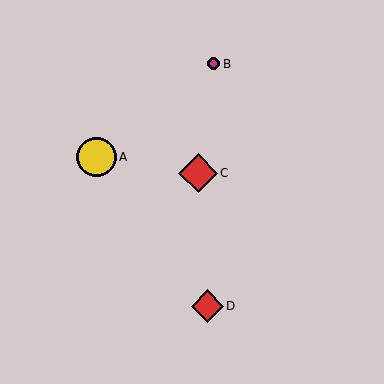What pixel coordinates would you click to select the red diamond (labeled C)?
Click at (198, 173) to select the red diamond C.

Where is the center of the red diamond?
The center of the red diamond is at (207, 306).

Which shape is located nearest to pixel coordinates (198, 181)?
The red diamond (labeled C) at (198, 173) is nearest to that location.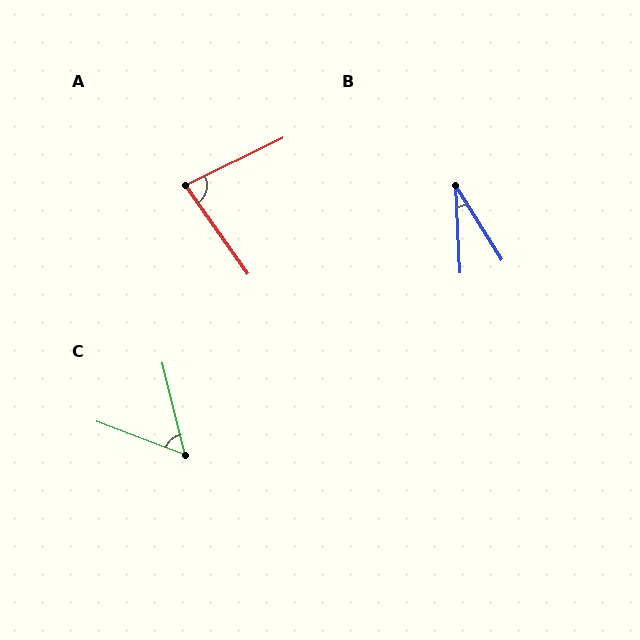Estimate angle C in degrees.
Approximately 56 degrees.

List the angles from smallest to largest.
B (29°), C (56°), A (81°).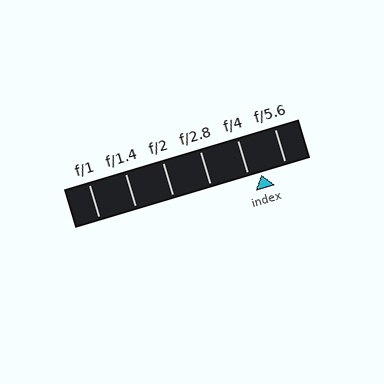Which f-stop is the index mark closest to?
The index mark is closest to f/4.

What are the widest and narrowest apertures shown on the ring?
The widest aperture shown is f/1 and the narrowest is f/5.6.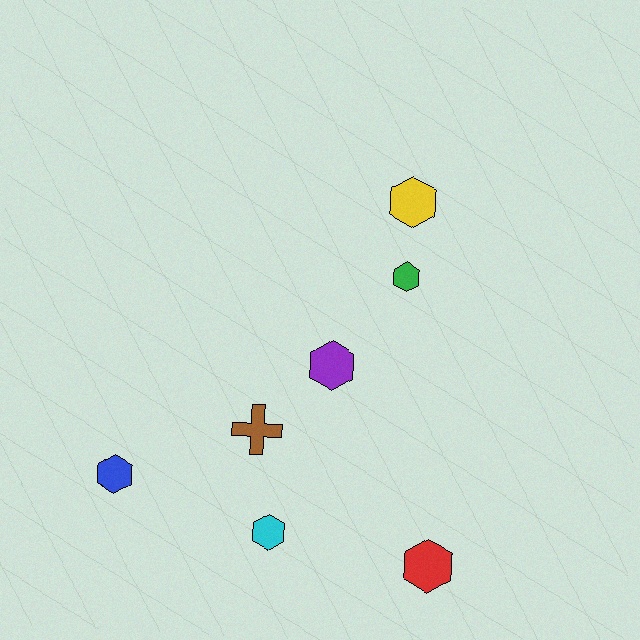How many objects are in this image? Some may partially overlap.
There are 7 objects.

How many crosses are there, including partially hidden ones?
There is 1 cross.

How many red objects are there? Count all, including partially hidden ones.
There is 1 red object.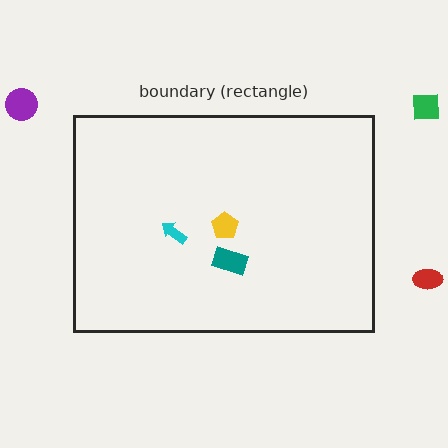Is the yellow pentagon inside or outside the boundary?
Inside.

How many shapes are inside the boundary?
3 inside, 3 outside.